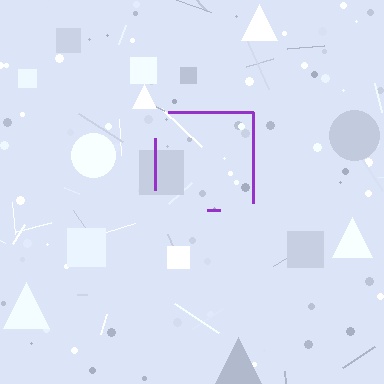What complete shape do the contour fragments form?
The contour fragments form a square.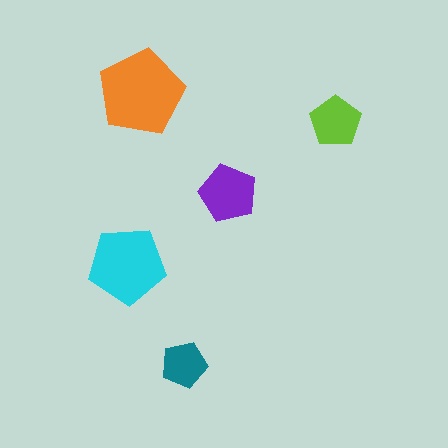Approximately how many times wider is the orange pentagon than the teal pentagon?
About 2 times wider.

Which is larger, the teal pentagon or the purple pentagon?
The purple one.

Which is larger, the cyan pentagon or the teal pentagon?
The cyan one.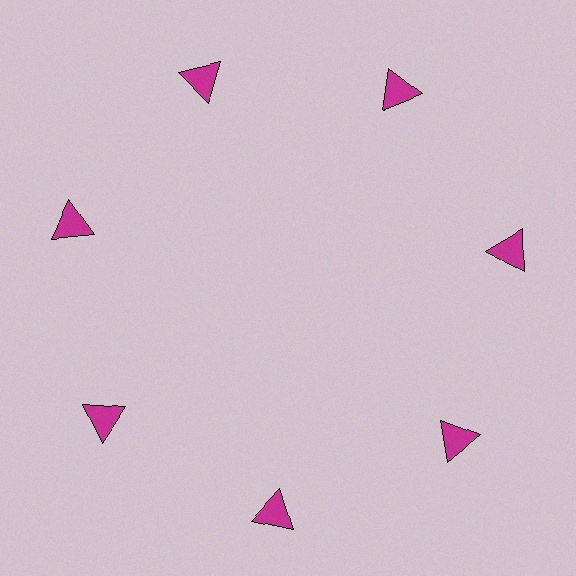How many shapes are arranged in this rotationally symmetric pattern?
There are 7 shapes, arranged in 7 groups of 1.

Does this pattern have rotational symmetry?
Yes, this pattern has 7-fold rotational symmetry. It looks the same after rotating 51 degrees around the center.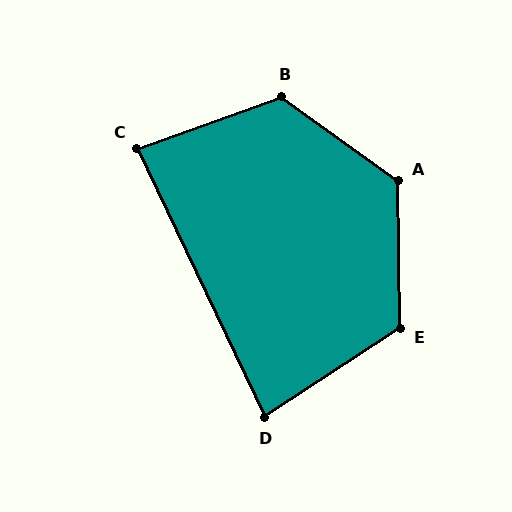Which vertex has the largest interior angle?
A, at approximately 126 degrees.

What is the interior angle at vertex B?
Approximately 125 degrees (obtuse).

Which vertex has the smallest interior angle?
D, at approximately 82 degrees.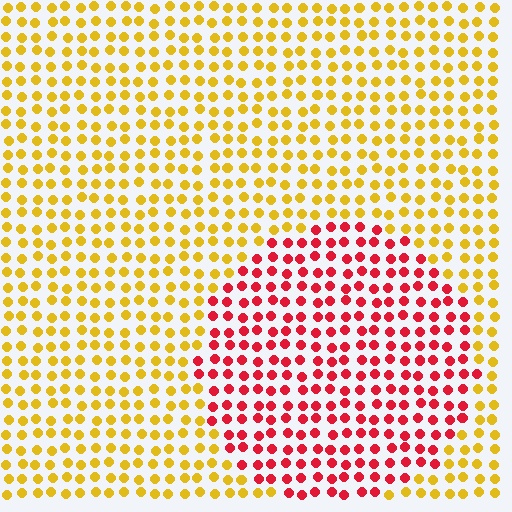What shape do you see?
I see a circle.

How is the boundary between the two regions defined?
The boundary is defined purely by a slight shift in hue (about 58 degrees). Spacing, size, and orientation are identical on both sides.